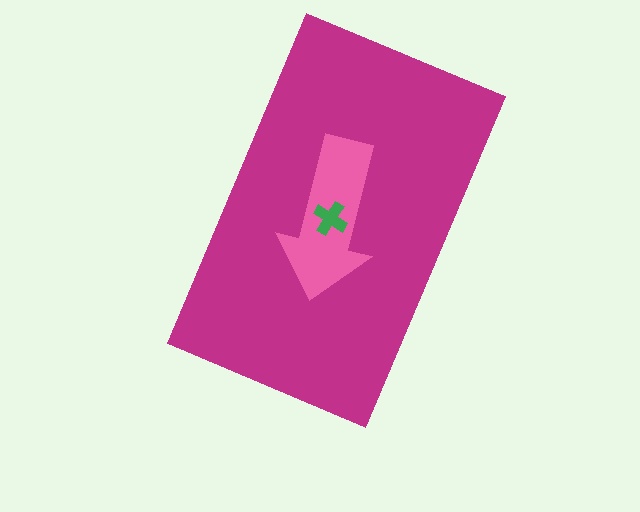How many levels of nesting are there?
3.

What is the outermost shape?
The magenta rectangle.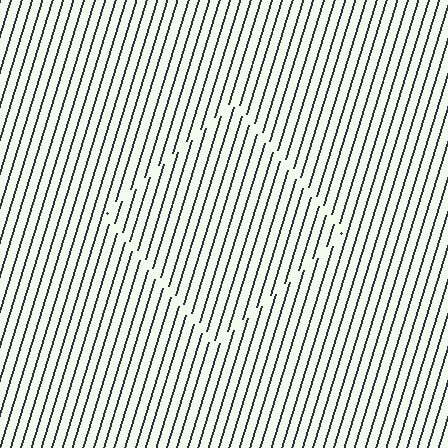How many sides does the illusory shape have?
4 sides — the line-ends trace a square.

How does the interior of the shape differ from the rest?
The interior of the shape contains the same grating, shifted by half a period — the contour is defined by the phase discontinuity where line-ends from the inner and outer gratings abut.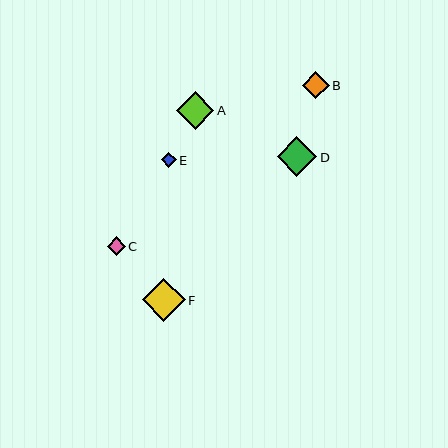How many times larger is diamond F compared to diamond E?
Diamond F is approximately 2.8 times the size of diamond E.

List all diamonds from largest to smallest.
From largest to smallest: F, D, A, B, C, E.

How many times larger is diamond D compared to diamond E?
Diamond D is approximately 2.6 times the size of diamond E.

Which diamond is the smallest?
Diamond E is the smallest with a size of approximately 15 pixels.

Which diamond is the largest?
Diamond F is the largest with a size of approximately 42 pixels.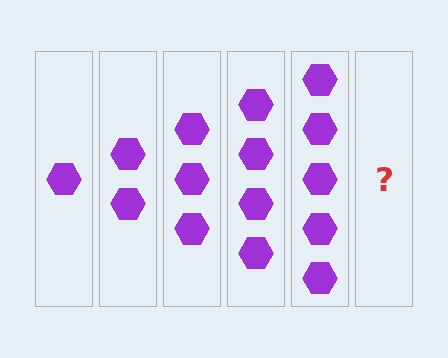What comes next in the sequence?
The next element should be 6 hexagons.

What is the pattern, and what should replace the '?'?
The pattern is that each step adds one more hexagon. The '?' should be 6 hexagons.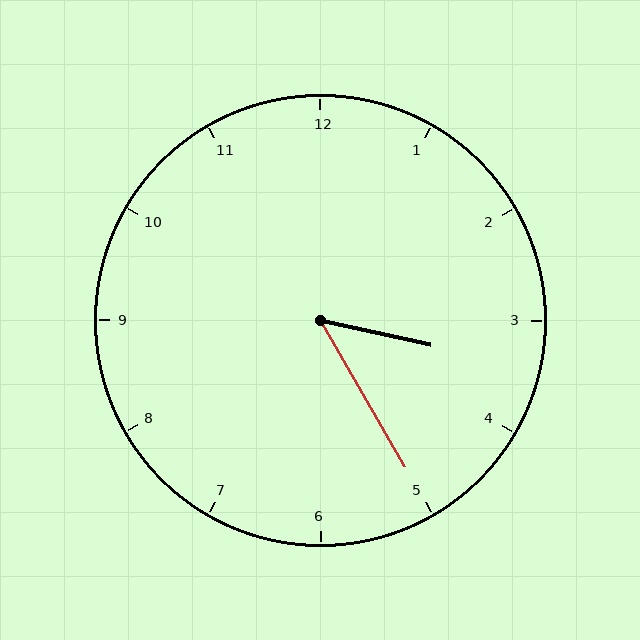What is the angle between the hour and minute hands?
Approximately 48 degrees.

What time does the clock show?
3:25.